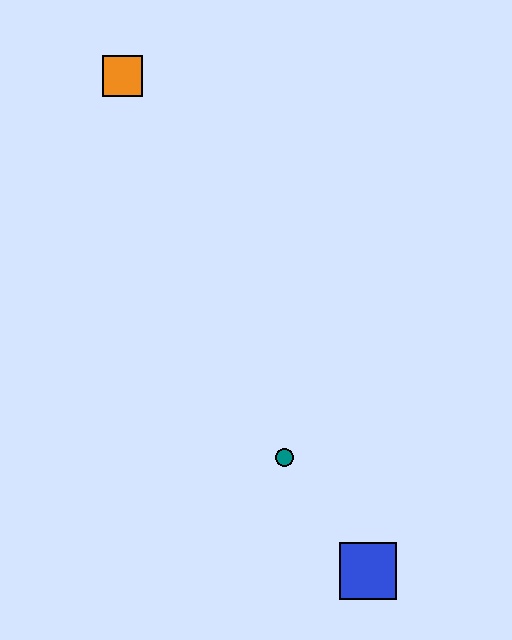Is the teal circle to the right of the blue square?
No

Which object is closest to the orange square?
The teal circle is closest to the orange square.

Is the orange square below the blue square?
No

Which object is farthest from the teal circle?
The orange square is farthest from the teal circle.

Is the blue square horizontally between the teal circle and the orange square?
No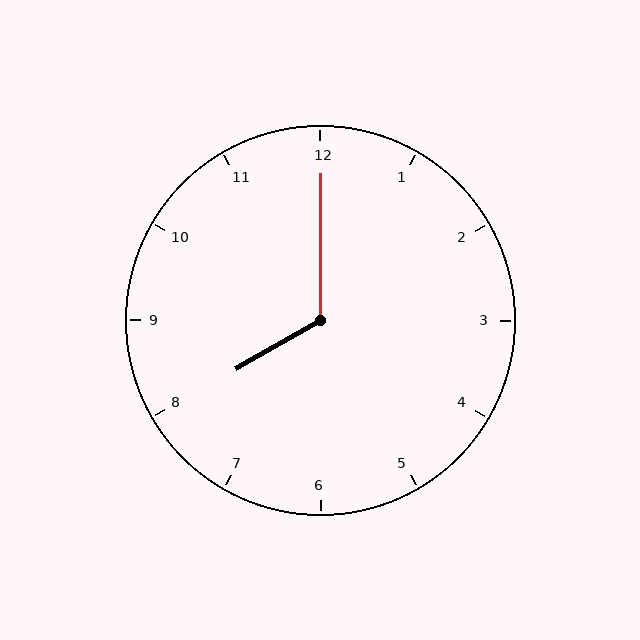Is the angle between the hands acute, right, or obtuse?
It is obtuse.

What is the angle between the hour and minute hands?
Approximately 120 degrees.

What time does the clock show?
8:00.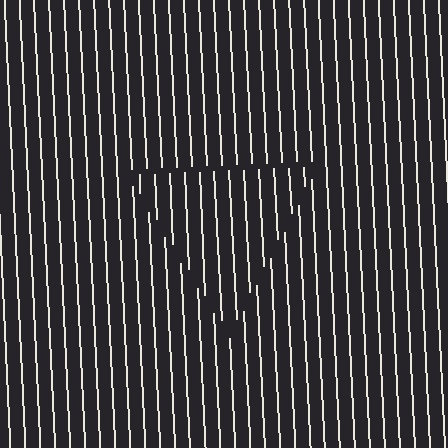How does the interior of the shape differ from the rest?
The interior of the shape contains the same grating, shifted by half a period — the contour is defined by the phase discontinuity where line-ends from the inner and outer gratings abut.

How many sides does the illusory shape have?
3 sides — the line-ends trace a triangle.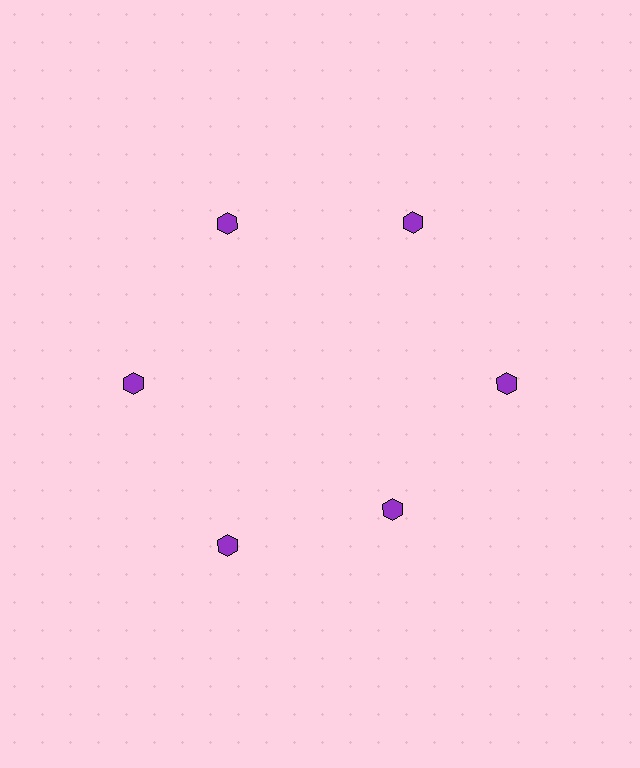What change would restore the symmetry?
The symmetry would be restored by moving it outward, back onto the ring so that all 6 hexagons sit at equal angles and equal distance from the center.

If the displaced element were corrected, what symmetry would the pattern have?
It would have 6-fold rotational symmetry — the pattern would map onto itself every 60 degrees.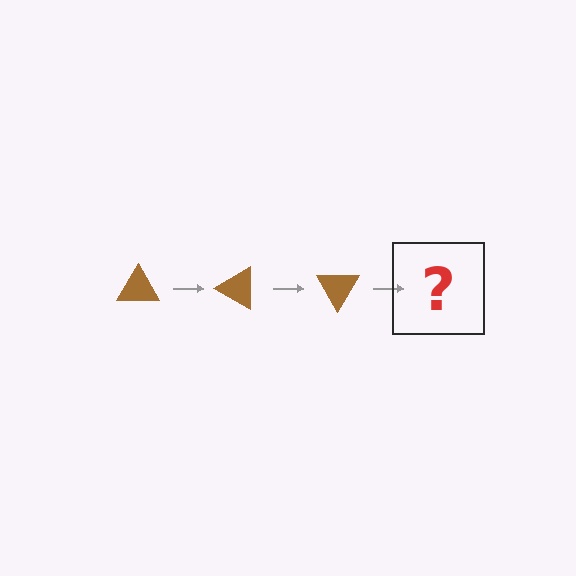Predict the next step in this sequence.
The next step is a brown triangle rotated 90 degrees.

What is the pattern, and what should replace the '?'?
The pattern is that the triangle rotates 30 degrees each step. The '?' should be a brown triangle rotated 90 degrees.